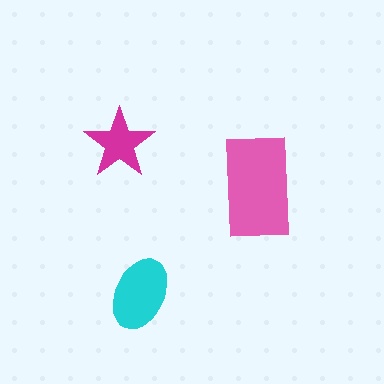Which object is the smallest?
The magenta star.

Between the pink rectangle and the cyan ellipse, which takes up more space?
The pink rectangle.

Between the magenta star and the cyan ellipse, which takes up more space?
The cyan ellipse.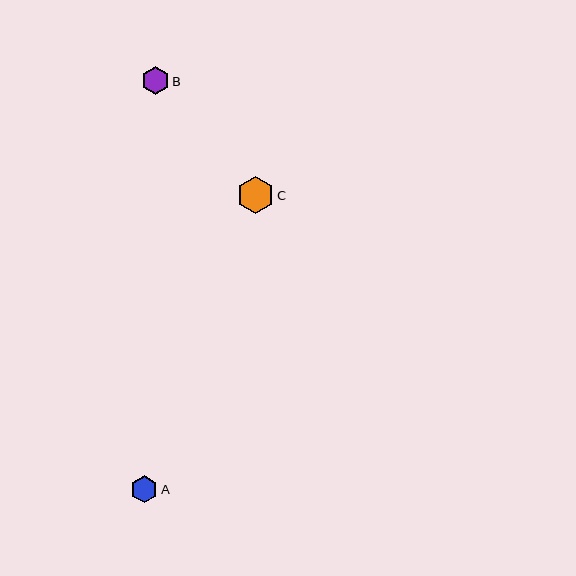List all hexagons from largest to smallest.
From largest to smallest: C, B, A.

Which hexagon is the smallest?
Hexagon A is the smallest with a size of approximately 27 pixels.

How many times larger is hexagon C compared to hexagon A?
Hexagon C is approximately 1.4 times the size of hexagon A.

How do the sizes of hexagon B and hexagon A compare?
Hexagon B and hexagon A are approximately the same size.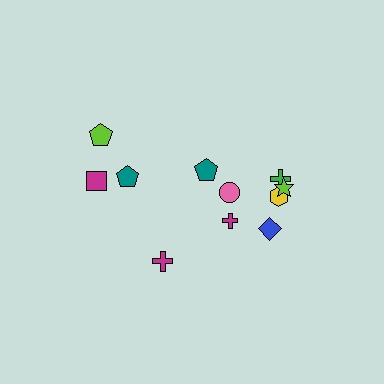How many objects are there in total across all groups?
There are 11 objects.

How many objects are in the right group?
There are 7 objects.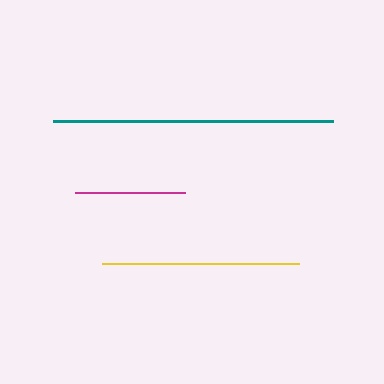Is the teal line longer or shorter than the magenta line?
The teal line is longer than the magenta line.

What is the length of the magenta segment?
The magenta segment is approximately 110 pixels long.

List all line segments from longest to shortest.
From longest to shortest: teal, yellow, magenta.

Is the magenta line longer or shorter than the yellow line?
The yellow line is longer than the magenta line.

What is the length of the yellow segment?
The yellow segment is approximately 196 pixels long.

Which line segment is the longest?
The teal line is the longest at approximately 280 pixels.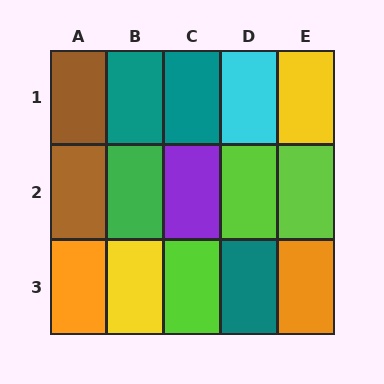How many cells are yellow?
2 cells are yellow.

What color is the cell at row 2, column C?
Purple.